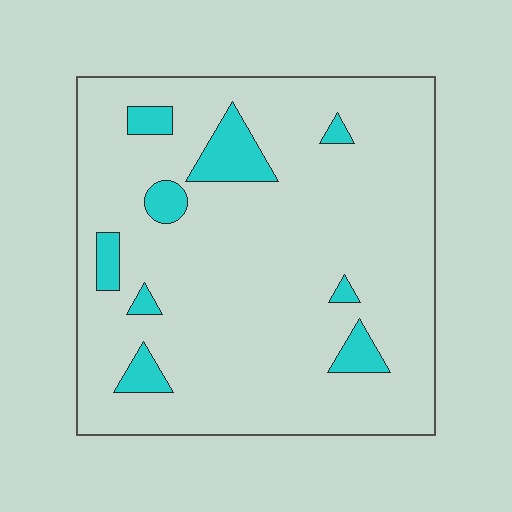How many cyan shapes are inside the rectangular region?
9.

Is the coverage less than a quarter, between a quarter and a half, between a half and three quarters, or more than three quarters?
Less than a quarter.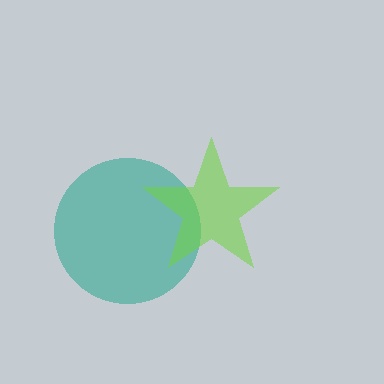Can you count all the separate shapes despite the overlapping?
Yes, there are 2 separate shapes.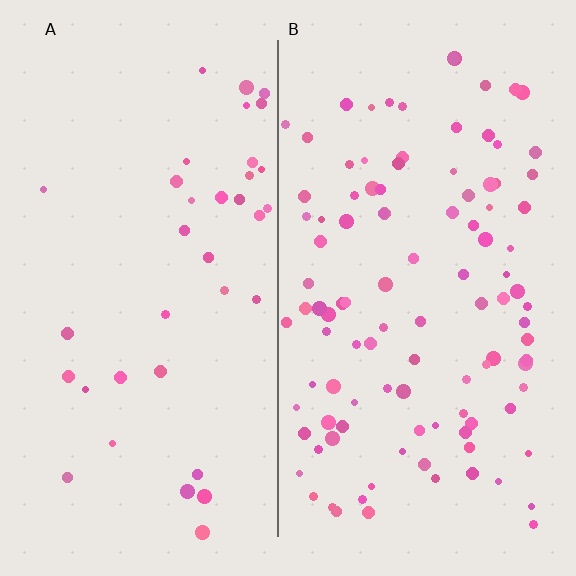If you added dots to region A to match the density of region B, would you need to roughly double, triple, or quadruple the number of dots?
Approximately triple.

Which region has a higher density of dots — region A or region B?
B (the right).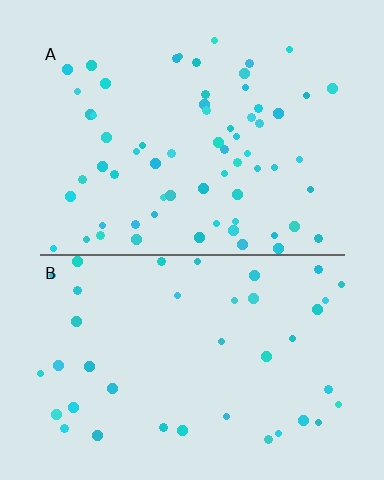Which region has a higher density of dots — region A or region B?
A (the top).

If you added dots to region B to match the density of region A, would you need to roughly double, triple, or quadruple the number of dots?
Approximately double.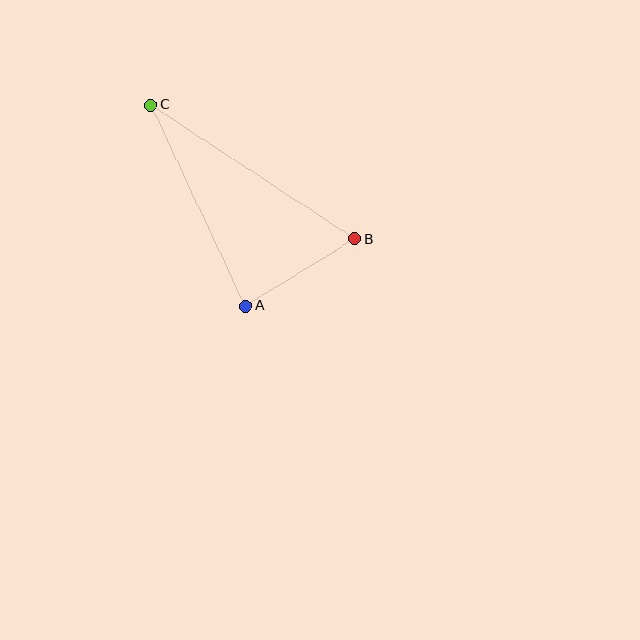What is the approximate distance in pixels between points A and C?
The distance between A and C is approximately 222 pixels.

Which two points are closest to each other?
Points A and B are closest to each other.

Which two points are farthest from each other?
Points B and C are farthest from each other.